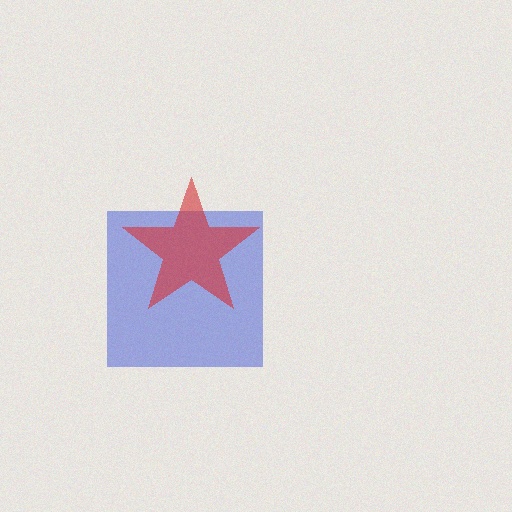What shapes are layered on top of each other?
The layered shapes are: a blue square, a red star.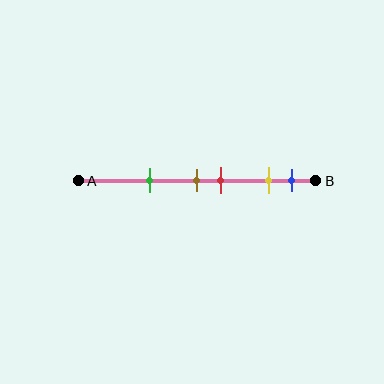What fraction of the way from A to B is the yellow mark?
The yellow mark is approximately 80% (0.8) of the way from A to B.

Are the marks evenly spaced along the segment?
No, the marks are not evenly spaced.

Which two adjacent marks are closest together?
The brown and red marks are the closest adjacent pair.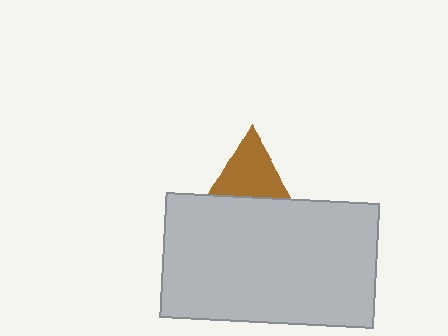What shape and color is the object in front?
The object in front is a light gray rectangle.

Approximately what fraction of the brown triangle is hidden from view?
Roughly 46% of the brown triangle is hidden behind the light gray rectangle.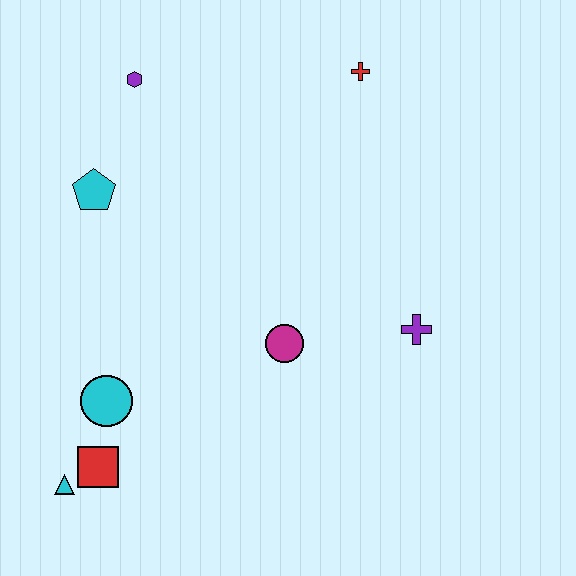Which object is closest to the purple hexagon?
The cyan pentagon is closest to the purple hexagon.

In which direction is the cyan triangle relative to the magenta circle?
The cyan triangle is to the left of the magenta circle.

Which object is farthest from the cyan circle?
The red cross is farthest from the cyan circle.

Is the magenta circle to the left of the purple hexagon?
No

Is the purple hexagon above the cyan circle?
Yes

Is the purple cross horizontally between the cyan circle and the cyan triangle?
No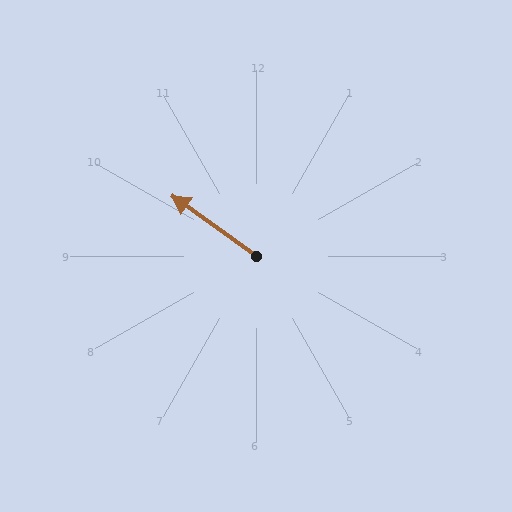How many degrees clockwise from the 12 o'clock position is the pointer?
Approximately 306 degrees.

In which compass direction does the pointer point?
Northwest.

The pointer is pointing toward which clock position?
Roughly 10 o'clock.